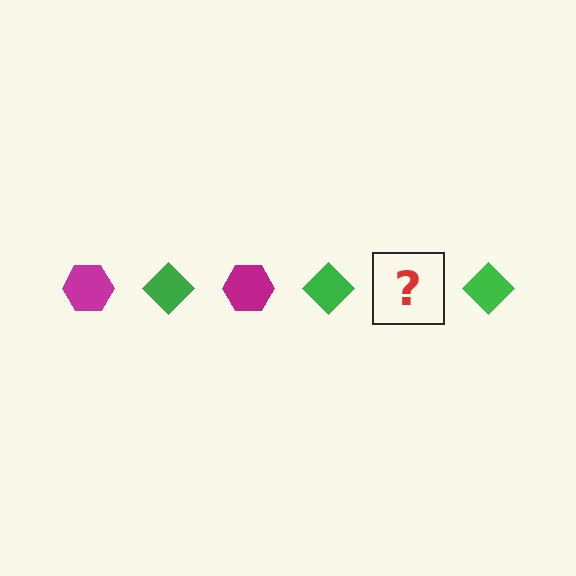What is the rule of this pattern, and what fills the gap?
The rule is that the pattern alternates between magenta hexagon and green diamond. The gap should be filled with a magenta hexagon.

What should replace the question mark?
The question mark should be replaced with a magenta hexagon.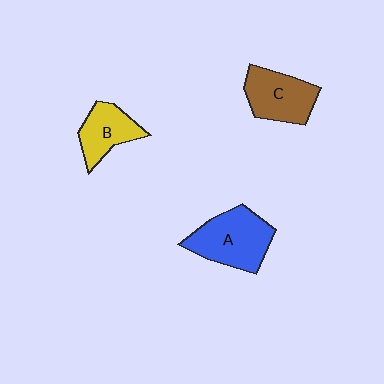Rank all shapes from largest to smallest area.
From largest to smallest: A (blue), C (brown), B (yellow).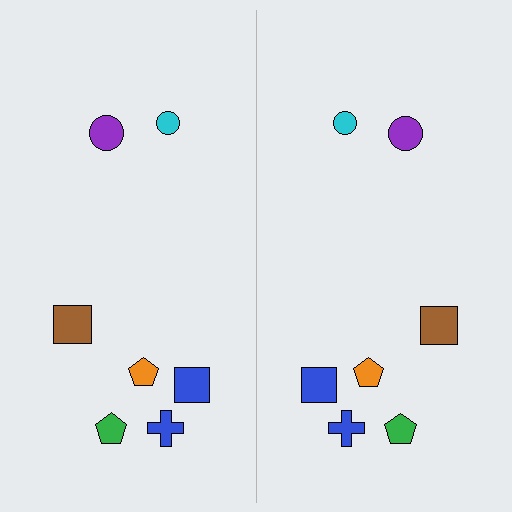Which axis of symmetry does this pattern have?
The pattern has a vertical axis of symmetry running through the center of the image.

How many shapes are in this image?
There are 14 shapes in this image.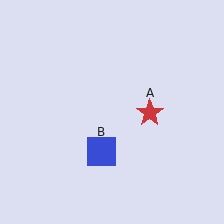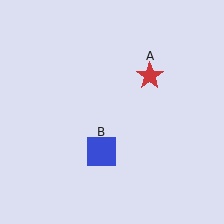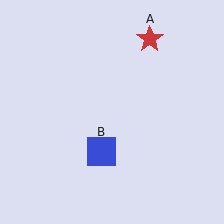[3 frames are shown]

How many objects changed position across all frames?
1 object changed position: red star (object A).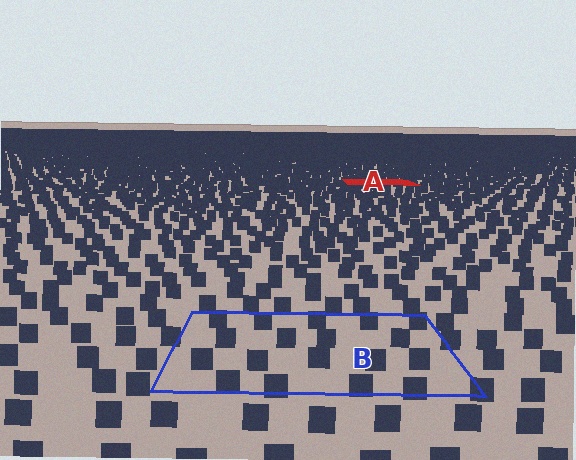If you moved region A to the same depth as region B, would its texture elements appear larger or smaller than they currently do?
They would appear larger. At a closer depth, the same texture elements are projected at a bigger on-screen size.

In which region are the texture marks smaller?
The texture marks are smaller in region A, because it is farther away.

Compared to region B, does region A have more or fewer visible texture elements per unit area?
Region A has more texture elements per unit area — they are packed more densely because it is farther away.